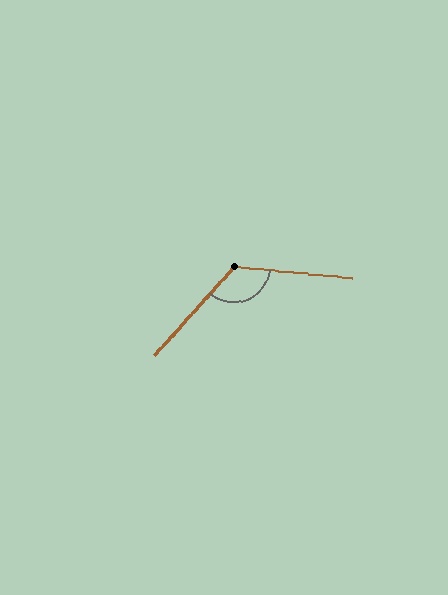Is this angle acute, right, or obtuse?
It is obtuse.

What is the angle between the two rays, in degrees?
Approximately 126 degrees.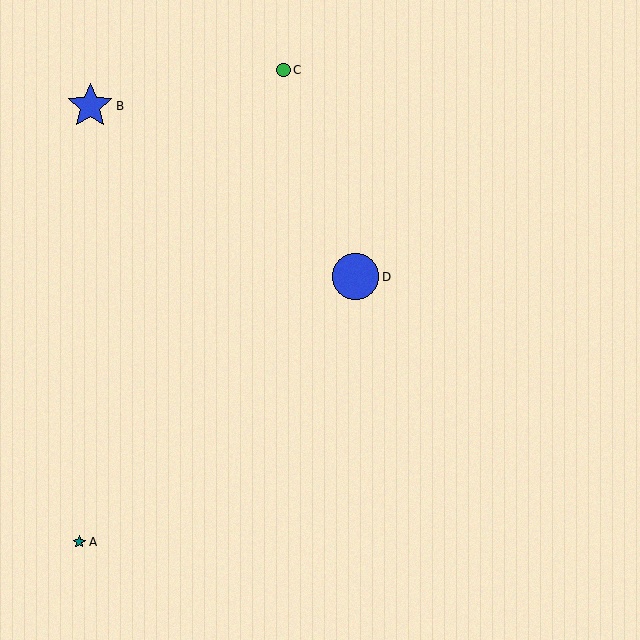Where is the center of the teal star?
The center of the teal star is at (79, 542).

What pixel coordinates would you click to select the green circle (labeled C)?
Click at (283, 70) to select the green circle C.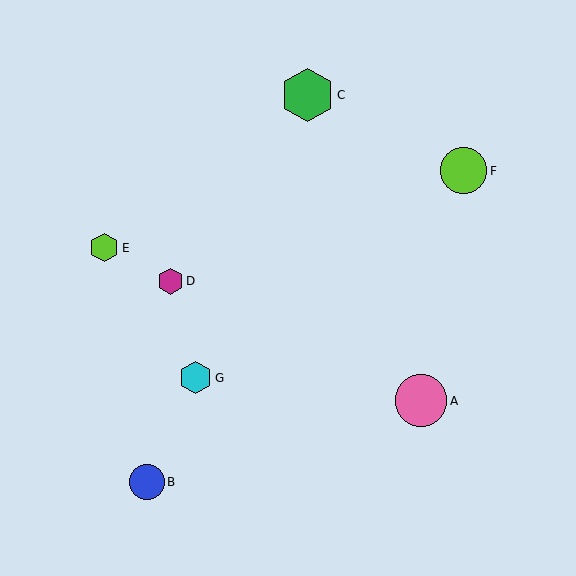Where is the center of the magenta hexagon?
The center of the magenta hexagon is at (170, 281).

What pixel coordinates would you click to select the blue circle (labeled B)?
Click at (147, 482) to select the blue circle B.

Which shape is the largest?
The green hexagon (labeled C) is the largest.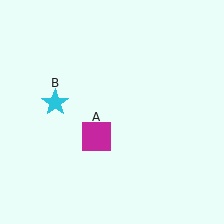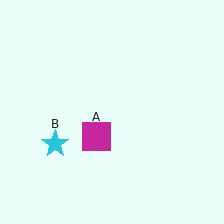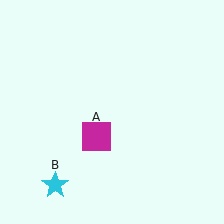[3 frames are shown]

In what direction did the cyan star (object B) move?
The cyan star (object B) moved down.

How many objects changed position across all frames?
1 object changed position: cyan star (object B).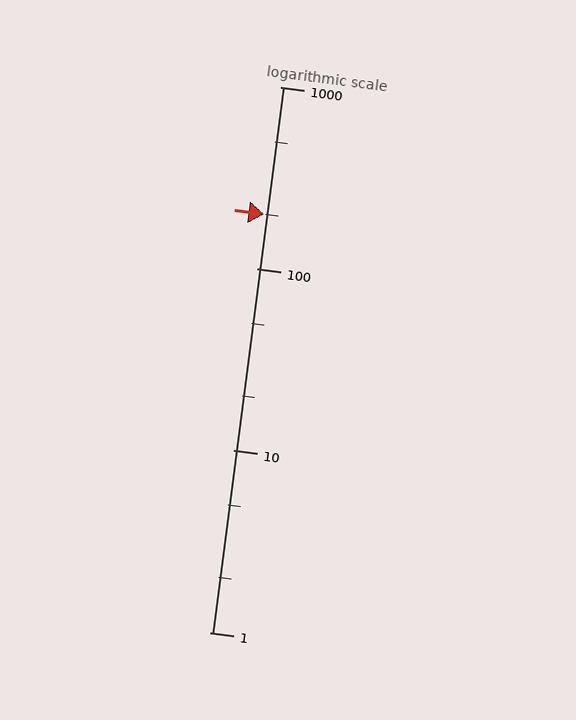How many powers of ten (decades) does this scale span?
The scale spans 3 decades, from 1 to 1000.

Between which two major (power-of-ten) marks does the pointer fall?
The pointer is between 100 and 1000.